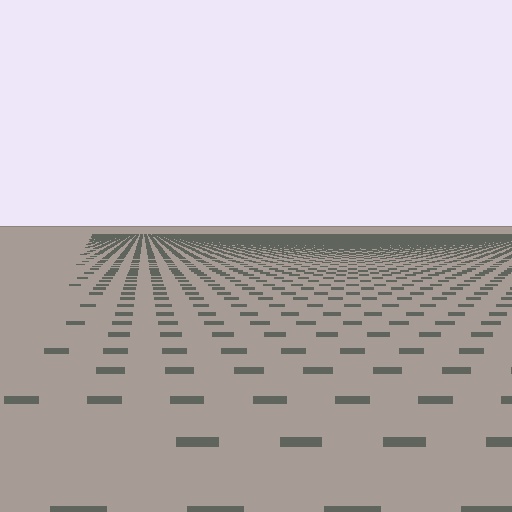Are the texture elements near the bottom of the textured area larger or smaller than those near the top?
Larger. Near the bottom, elements are closer to the viewer and appear at a bigger on-screen size.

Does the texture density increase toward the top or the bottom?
Density increases toward the top.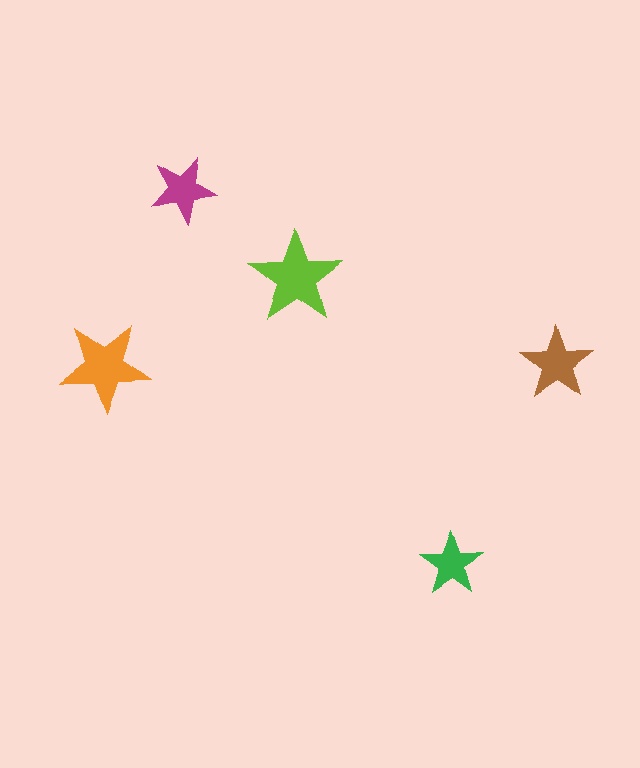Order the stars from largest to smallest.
the lime one, the orange one, the brown one, the magenta one, the green one.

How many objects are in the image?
There are 5 objects in the image.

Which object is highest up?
The magenta star is topmost.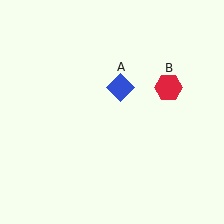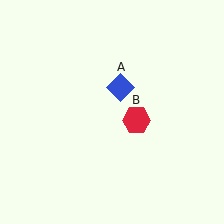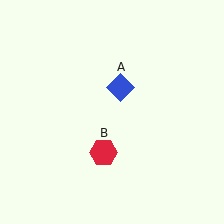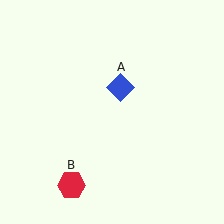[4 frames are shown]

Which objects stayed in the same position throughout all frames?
Blue diamond (object A) remained stationary.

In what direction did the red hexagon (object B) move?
The red hexagon (object B) moved down and to the left.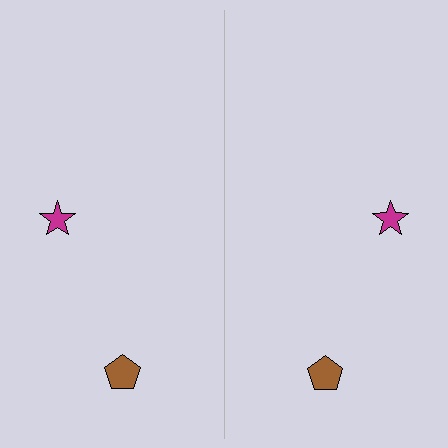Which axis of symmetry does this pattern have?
The pattern has a vertical axis of symmetry running through the center of the image.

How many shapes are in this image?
There are 4 shapes in this image.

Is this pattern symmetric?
Yes, this pattern has bilateral (reflection) symmetry.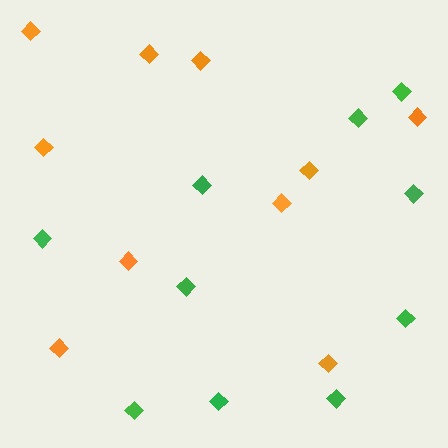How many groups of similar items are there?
There are 2 groups: one group of orange diamonds (10) and one group of green diamonds (10).